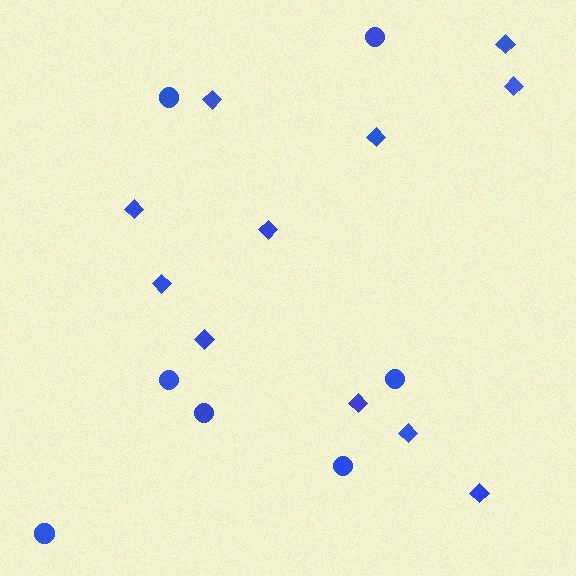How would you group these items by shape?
There are 2 groups: one group of circles (7) and one group of diamonds (11).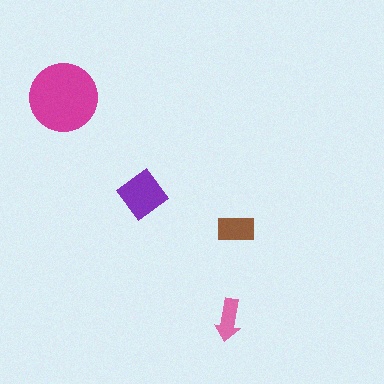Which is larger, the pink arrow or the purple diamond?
The purple diamond.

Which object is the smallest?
The pink arrow.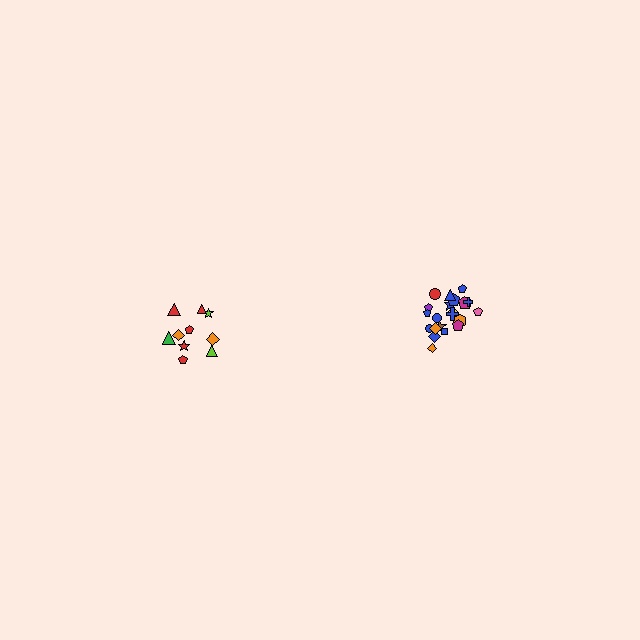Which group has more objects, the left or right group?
The right group.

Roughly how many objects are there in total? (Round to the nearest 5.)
Roughly 30 objects in total.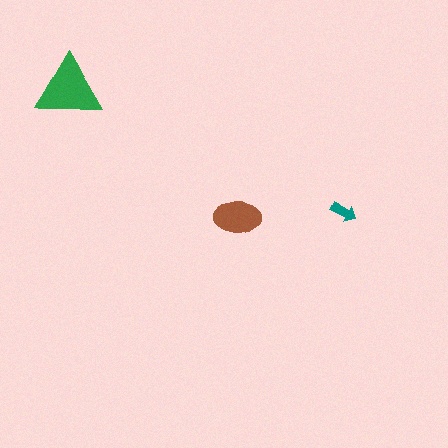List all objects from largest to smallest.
The green triangle, the brown ellipse, the teal arrow.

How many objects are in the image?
There are 3 objects in the image.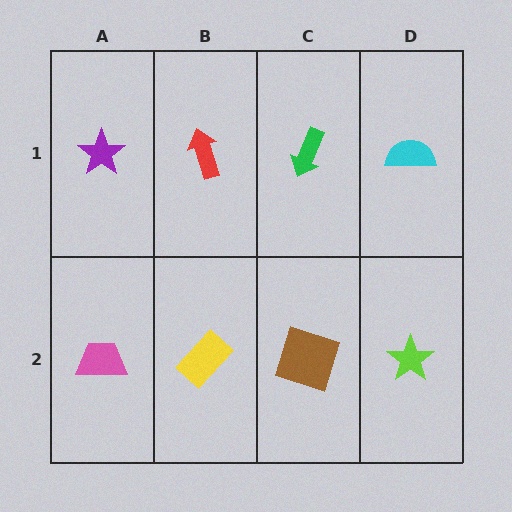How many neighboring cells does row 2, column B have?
3.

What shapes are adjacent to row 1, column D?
A lime star (row 2, column D), a green arrow (row 1, column C).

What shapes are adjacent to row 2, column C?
A green arrow (row 1, column C), a yellow rectangle (row 2, column B), a lime star (row 2, column D).